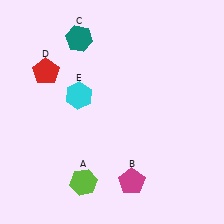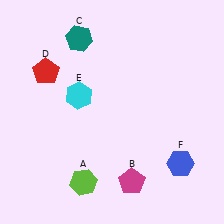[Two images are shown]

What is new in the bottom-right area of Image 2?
A blue hexagon (F) was added in the bottom-right area of Image 2.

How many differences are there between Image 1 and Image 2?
There is 1 difference between the two images.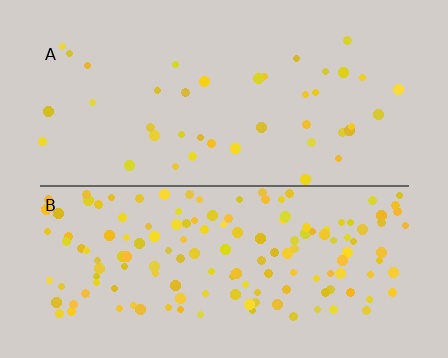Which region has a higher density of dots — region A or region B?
B (the bottom).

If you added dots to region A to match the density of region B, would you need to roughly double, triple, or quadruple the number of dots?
Approximately quadruple.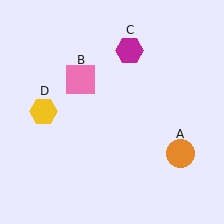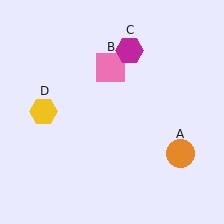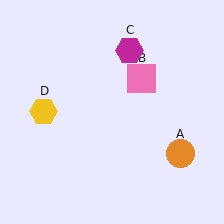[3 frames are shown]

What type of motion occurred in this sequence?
The pink square (object B) rotated clockwise around the center of the scene.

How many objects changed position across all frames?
1 object changed position: pink square (object B).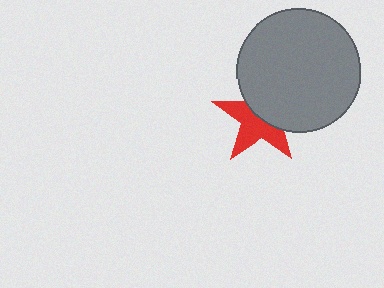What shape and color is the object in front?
The object in front is a gray circle.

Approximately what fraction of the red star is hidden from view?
Roughly 47% of the red star is hidden behind the gray circle.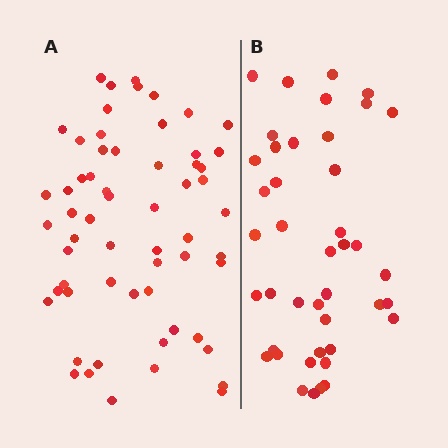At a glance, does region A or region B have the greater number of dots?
Region A (the left region) has more dots.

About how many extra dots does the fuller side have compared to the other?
Region A has approximately 20 more dots than region B.